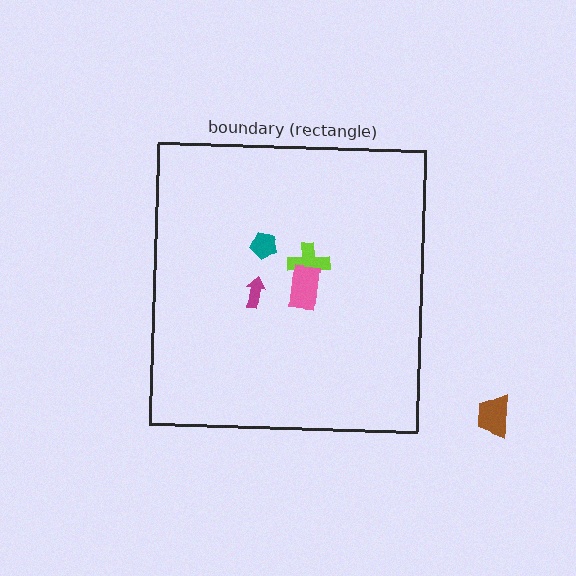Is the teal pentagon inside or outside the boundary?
Inside.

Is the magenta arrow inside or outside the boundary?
Inside.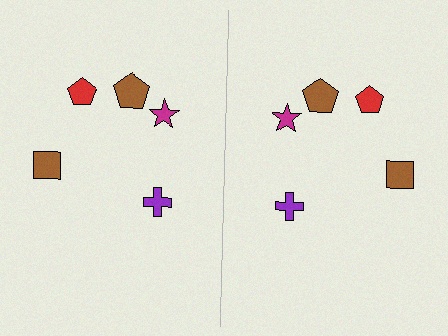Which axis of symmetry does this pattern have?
The pattern has a vertical axis of symmetry running through the center of the image.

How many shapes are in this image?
There are 10 shapes in this image.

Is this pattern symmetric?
Yes, this pattern has bilateral (reflection) symmetry.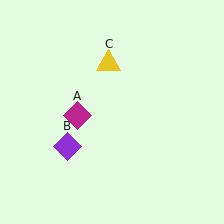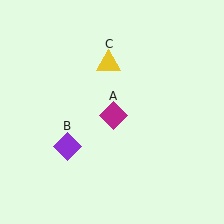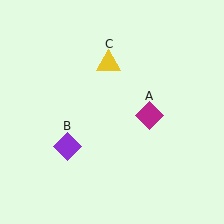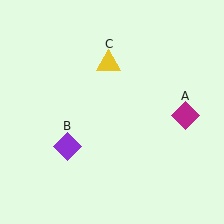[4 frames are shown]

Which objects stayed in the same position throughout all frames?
Purple diamond (object B) and yellow triangle (object C) remained stationary.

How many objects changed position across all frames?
1 object changed position: magenta diamond (object A).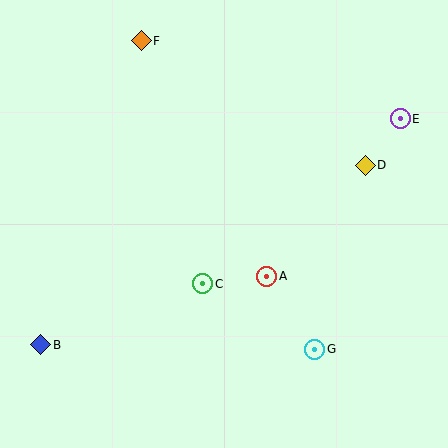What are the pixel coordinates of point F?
Point F is at (141, 41).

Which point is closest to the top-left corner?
Point F is closest to the top-left corner.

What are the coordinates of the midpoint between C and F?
The midpoint between C and F is at (172, 162).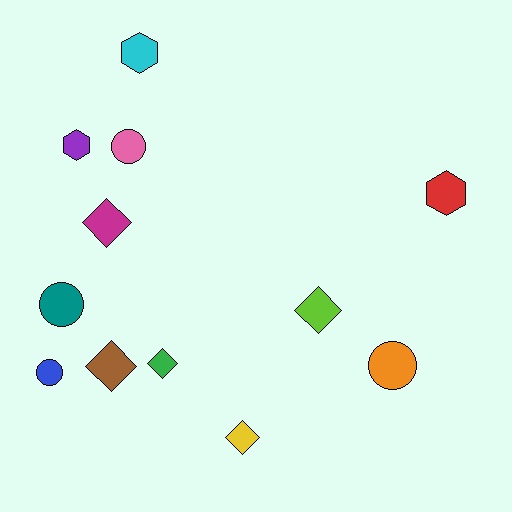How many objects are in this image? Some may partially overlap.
There are 12 objects.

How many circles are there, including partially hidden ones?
There are 4 circles.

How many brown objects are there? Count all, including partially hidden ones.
There is 1 brown object.